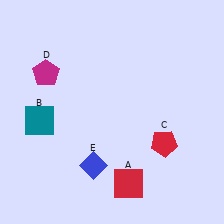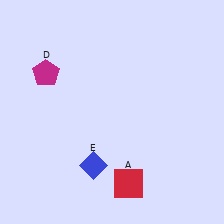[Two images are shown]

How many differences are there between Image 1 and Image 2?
There are 2 differences between the two images.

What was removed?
The red pentagon (C), the teal square (B) were removed in Image 2.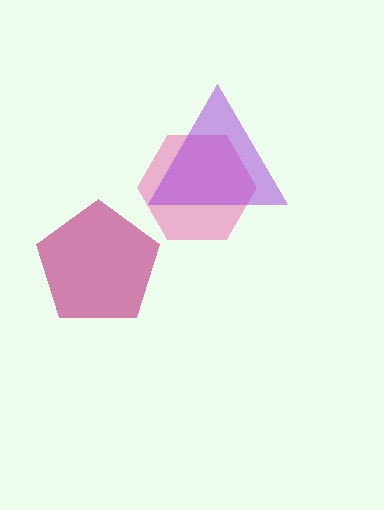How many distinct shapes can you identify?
There are 3 distinct shapes: a magenta pentagon, a pink hexagon, a purple triangle.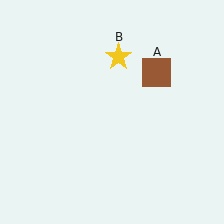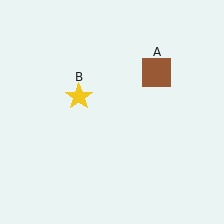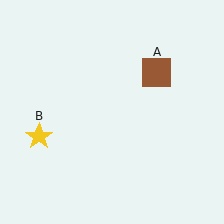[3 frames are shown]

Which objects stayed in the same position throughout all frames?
Brown square (object A) remained stationary.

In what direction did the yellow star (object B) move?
The yellow star (object B) moved down and to the left.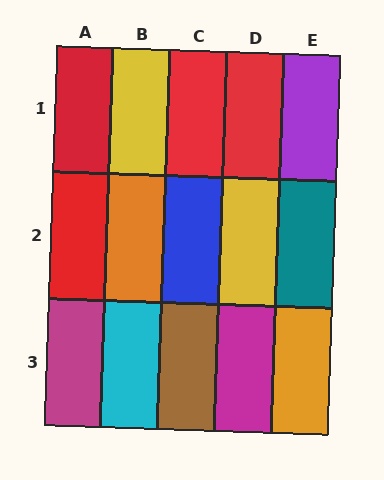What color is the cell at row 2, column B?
Orange.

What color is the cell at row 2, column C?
Blue.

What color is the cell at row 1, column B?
Yellow.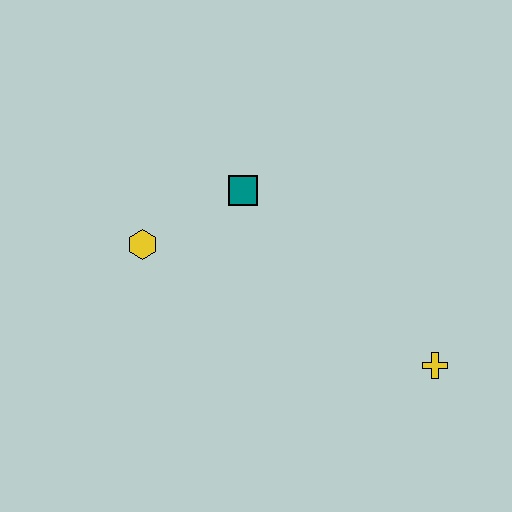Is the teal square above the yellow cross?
Yes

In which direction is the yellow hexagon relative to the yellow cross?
The yellow hexagon is to the left of the yellow cross.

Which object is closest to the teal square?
The yellow hexagon is closest to the teal square.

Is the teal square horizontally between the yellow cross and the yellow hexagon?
Yes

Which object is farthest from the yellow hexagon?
The yellow cross is farthest from the yellow hexagon.